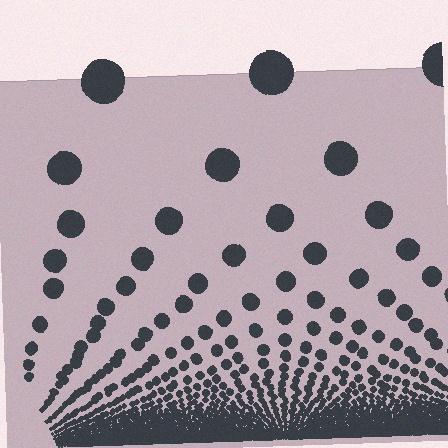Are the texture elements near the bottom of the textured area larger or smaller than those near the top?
Smaller. The gradient is inverted — elements near the bottom are smaller and denser.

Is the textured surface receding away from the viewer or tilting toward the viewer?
The surface appears to tilt toward the viewer. Texture elements get larger and sparser toward the top.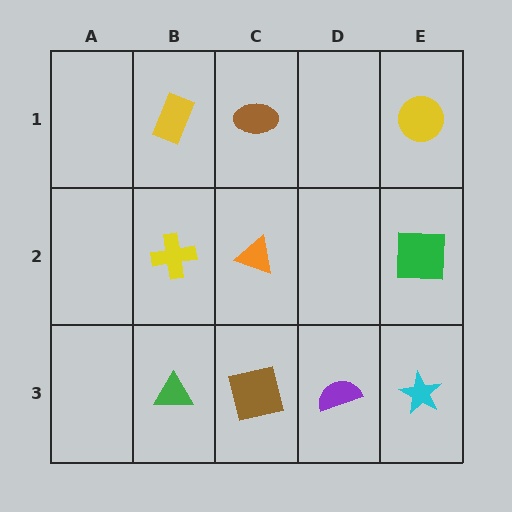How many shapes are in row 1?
3 shapes.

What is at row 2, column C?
An orange triangle.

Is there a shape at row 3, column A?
No, that cell is empty.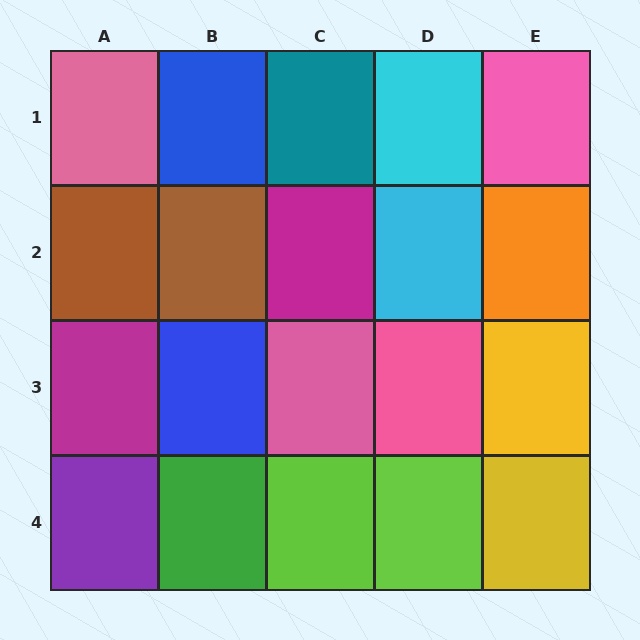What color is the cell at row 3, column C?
Pink.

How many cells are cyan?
2 cells are cyan.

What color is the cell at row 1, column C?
Teal.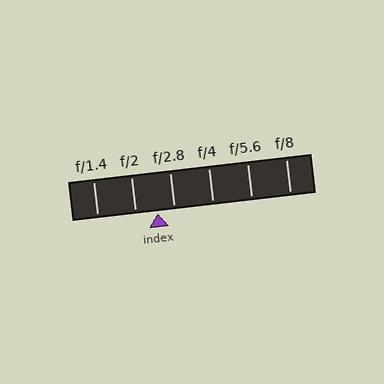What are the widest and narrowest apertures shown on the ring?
The widest aperture shown is f/1.4 and the narrowest is f/8.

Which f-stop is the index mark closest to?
The index mark is closest to f/2.8.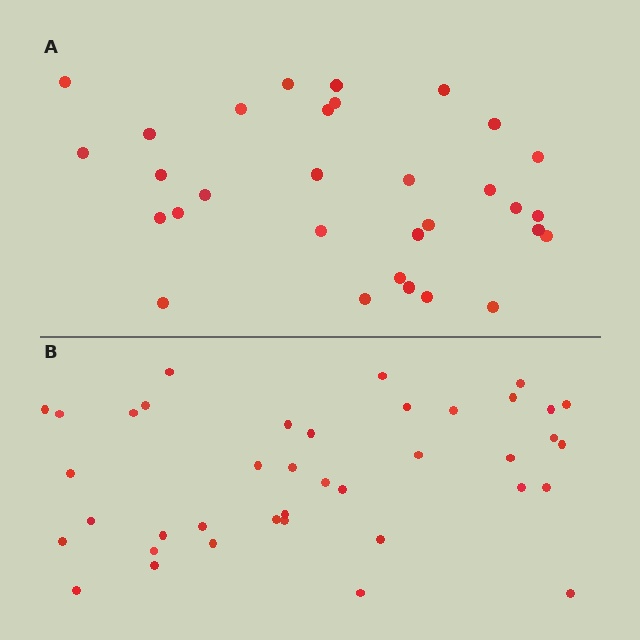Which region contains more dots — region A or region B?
Region B (the bottom region) has more dots.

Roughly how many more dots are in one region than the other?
Region B has roughly 8 or so more dots than region A.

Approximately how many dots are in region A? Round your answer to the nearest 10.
About 30 dots. (The exact count is 31, which rounds to 30.)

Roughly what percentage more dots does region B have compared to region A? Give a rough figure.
About 25% more.